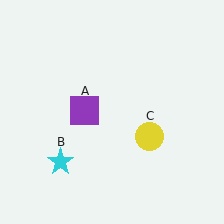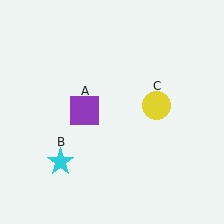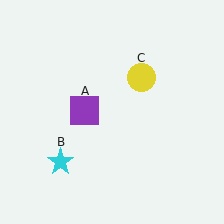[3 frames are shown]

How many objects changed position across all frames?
1 object changed position: yellow circle (object C).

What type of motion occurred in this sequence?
The yellow circle (object C) rotated counterclockwise around the center of the scene.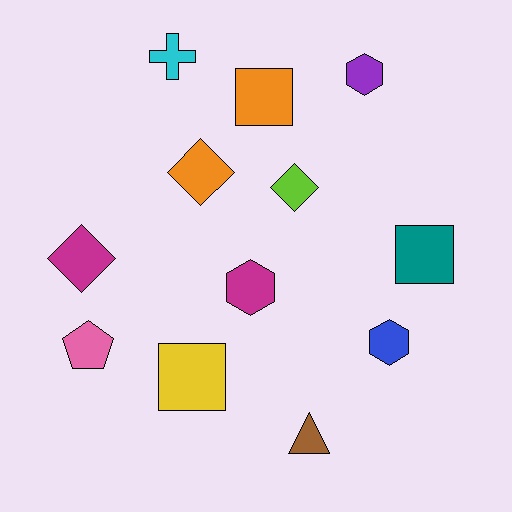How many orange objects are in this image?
There are 2 orange objects.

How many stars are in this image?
There are no stars.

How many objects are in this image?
There are 12 objects.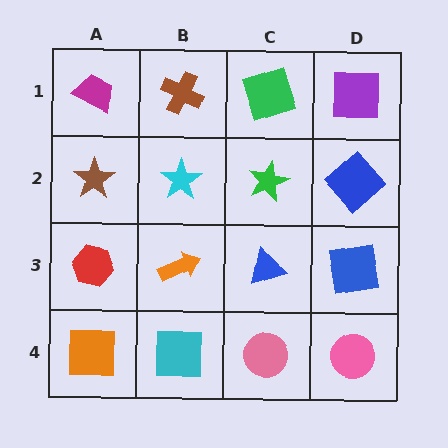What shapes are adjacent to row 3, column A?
A brown star (row 2, column A), an orange square (row 4, column A), an orange arrow (row 3, column B).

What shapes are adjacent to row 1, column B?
A cyan star (row 2, column B), a magenta trapezoid (row 1, column A), a green square (row 1, column C).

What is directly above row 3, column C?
A green star.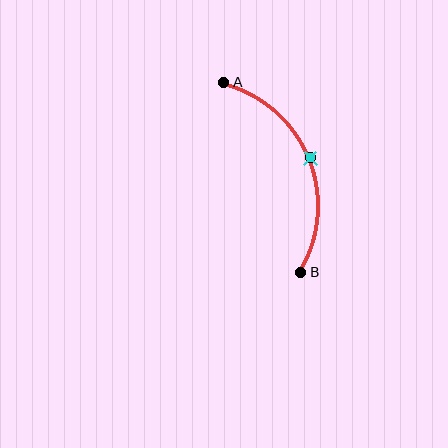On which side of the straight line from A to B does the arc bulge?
The arc bulges to the right of the straight line connecting A and B.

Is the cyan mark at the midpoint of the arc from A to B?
Yes. The cyan mark lies on the arc at equal arc-length from both A and B — it is the arc midpoint.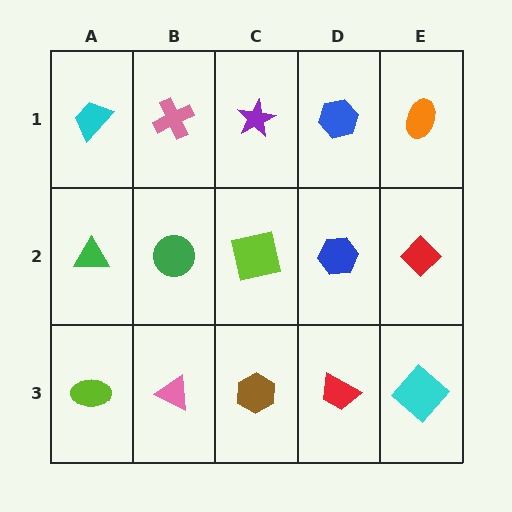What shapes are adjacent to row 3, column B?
A green circle (row 2, column B), a lime ellipse (row 3, column A), a brown hexagon (row 3, column C).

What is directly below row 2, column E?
A cyan diamond.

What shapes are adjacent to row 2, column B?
A pink cross (row 1, column B), a pink triangle (row 3, column B), a green triangle (row 2, column A), a lime square (row 2, column C).